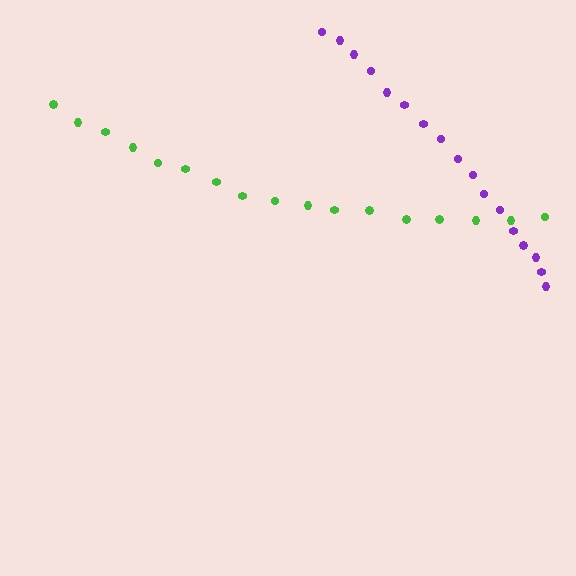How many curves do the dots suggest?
There are 2 distinct paths.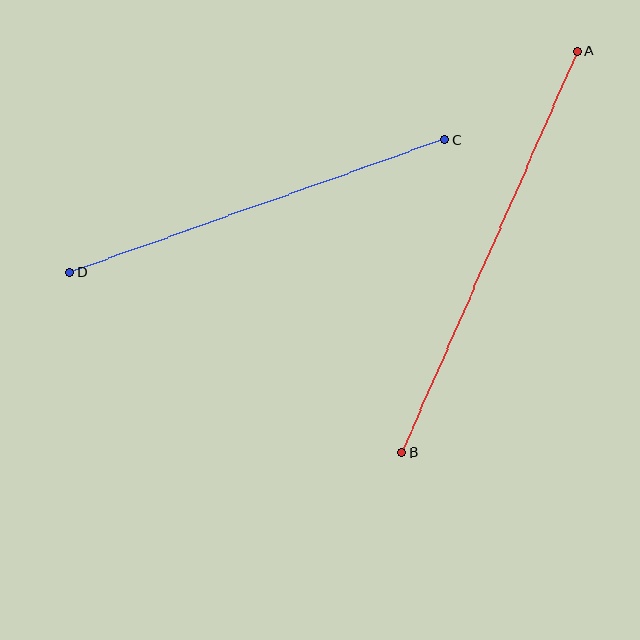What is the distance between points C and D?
The distance is approximately 398 pixels.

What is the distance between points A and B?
The distance is approximately 438 pixels.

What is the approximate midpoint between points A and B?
The midpoint is at approximately (489, 252) pixels.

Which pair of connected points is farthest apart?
Points A and B are farthest apart.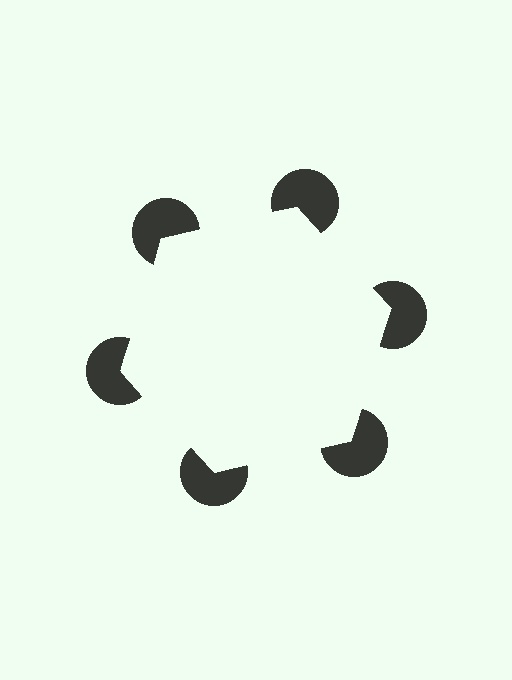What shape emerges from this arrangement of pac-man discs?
An illusory hexagon — its edges are inferred from the aligned wedge cuts in the pac-man discs, not physically drawn.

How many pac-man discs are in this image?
There are 6 — one at each vertex of the illusory hexagon.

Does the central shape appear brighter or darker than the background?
It typically appears slightly brighter than the background, even though no actual brightness change is drawn.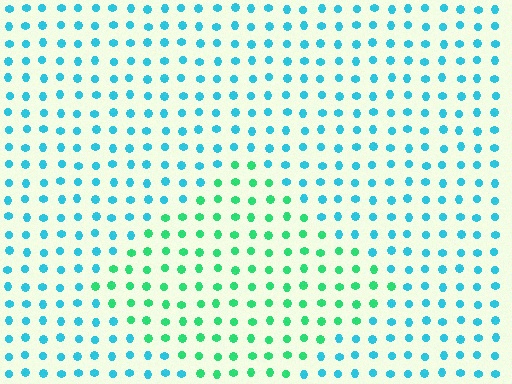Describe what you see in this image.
The image is filled with small cyan elements in a uniform arrangement. A diamond-shaped region is visible where the elements are tinted to a slightly different hue, forming a subtle color boundary.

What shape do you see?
I see a diamond.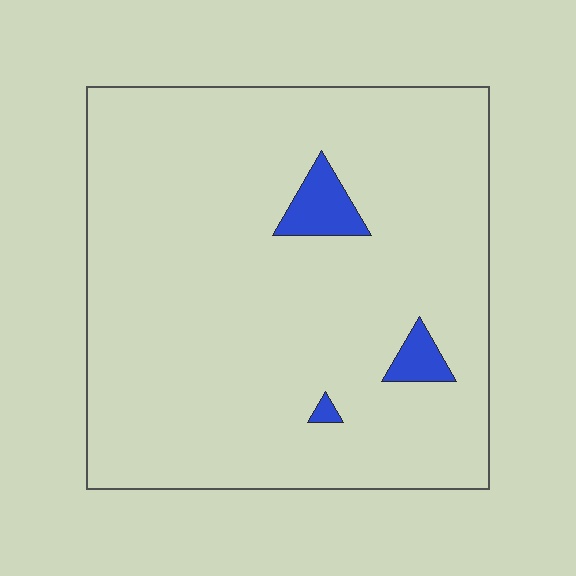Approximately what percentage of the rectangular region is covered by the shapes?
Approximately 5%.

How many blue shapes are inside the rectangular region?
3.